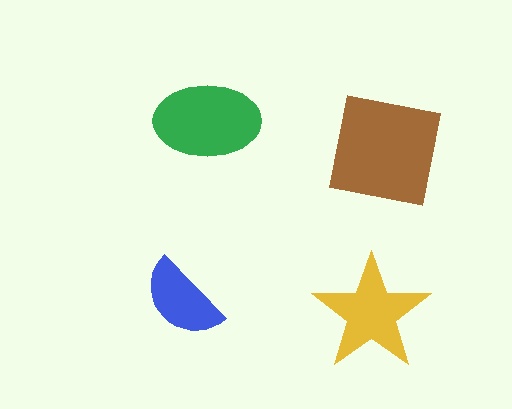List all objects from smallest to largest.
The blue semicircle, the yellow star, the green ellipse, the brown square.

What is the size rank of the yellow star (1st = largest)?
3rd.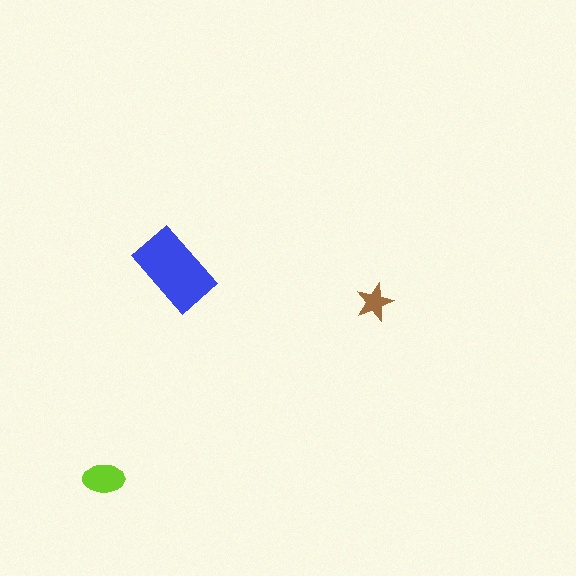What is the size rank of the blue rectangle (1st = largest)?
1st.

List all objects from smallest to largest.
The brown star, the lime ellipse, the blue rectangle.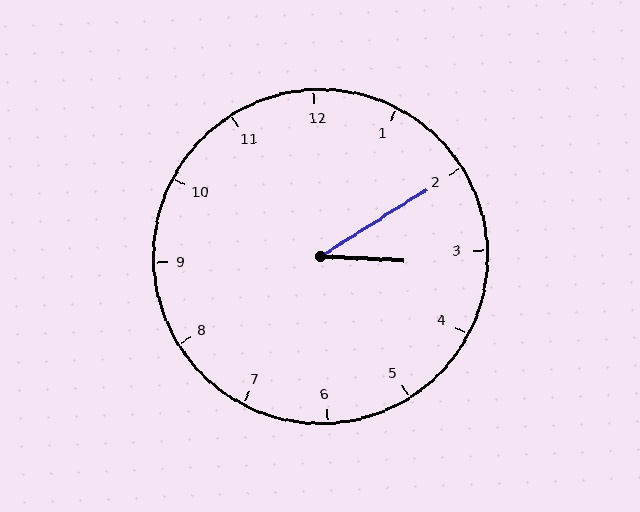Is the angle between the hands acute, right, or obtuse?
It is acute.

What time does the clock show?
3:10.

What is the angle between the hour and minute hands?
Approximately 35 degrees.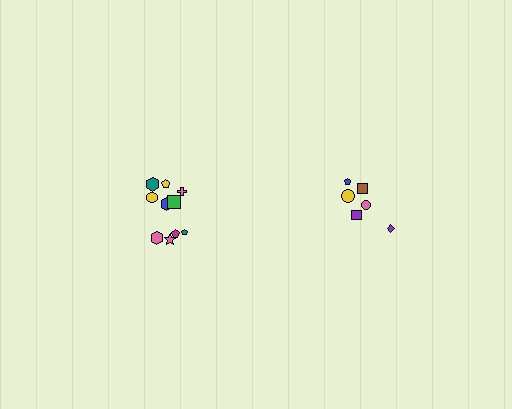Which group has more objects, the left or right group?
The left group.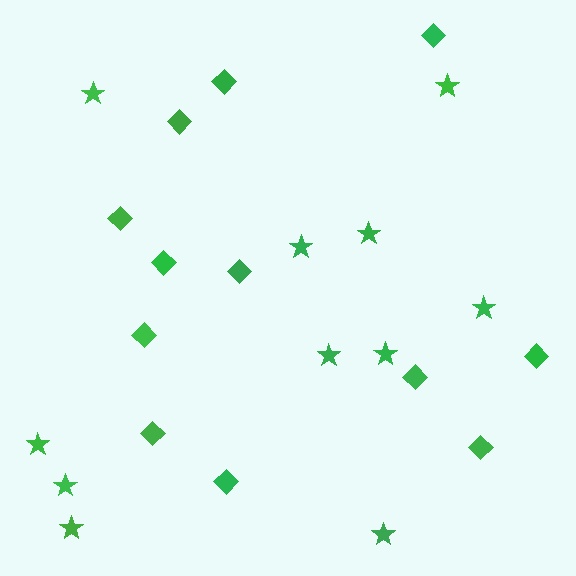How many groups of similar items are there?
There are 2 groups: one group of diamonds (12) and one group of stars (11).